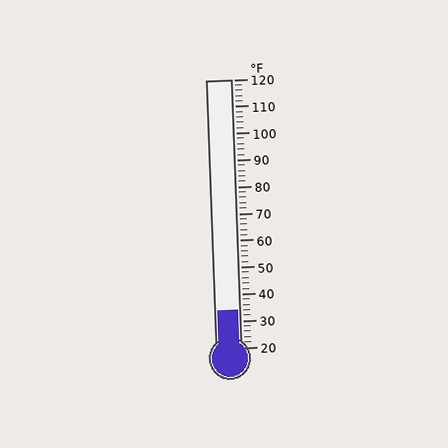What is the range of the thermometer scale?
The thermometer scale ranges from 20°F to 120°F.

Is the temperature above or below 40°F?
The temperature is below 40°F.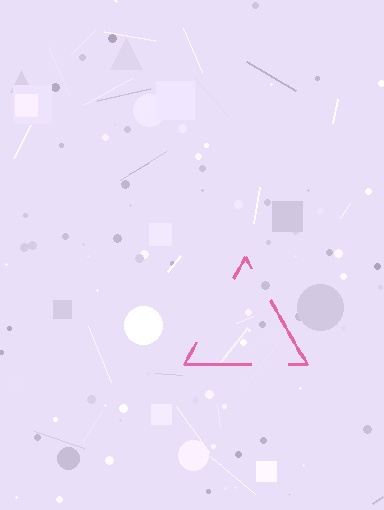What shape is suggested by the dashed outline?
The dashed outline suggests a triangle.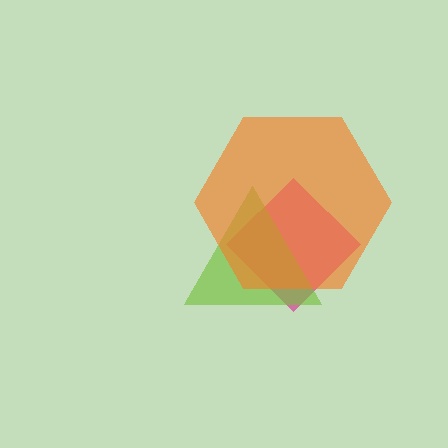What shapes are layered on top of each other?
The layered shapes are: a magenta diamond, a lime triangle, an orange hexagon.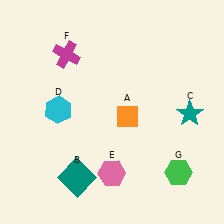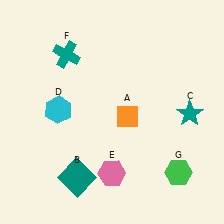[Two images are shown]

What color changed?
The cross (F) changed from magenta in Image 1 to teal in Image 2.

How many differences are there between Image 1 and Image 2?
There is 1 difference between the two images.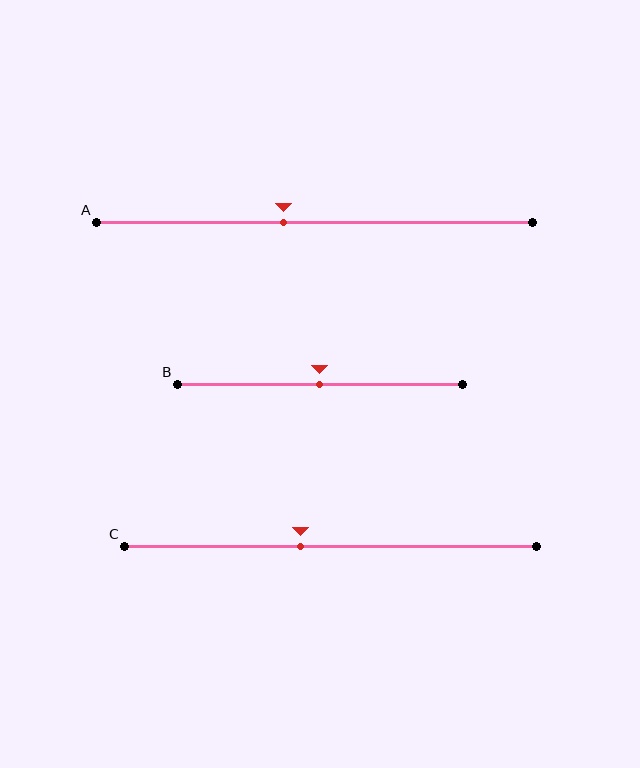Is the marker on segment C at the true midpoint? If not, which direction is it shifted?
No, the marker on segment C is shifted to the left by about 7% of the segment length.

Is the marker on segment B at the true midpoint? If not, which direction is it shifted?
Yes, the marker on segment B is at the true midpoint.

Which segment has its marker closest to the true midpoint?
Segment B has its marker closest to the true midpoint.